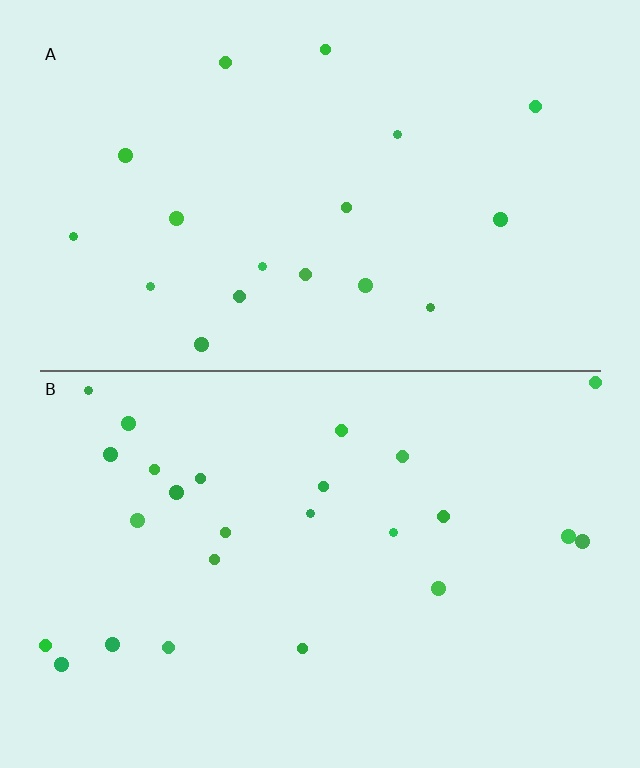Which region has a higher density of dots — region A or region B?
B (the bottom).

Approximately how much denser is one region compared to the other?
Approximately 1.4× — region B over region A.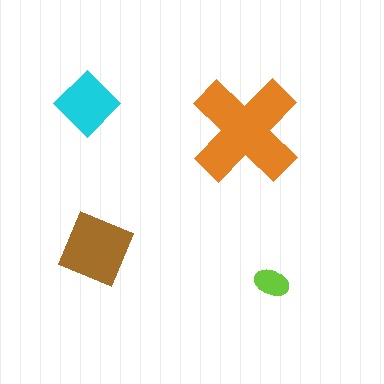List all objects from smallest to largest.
The lime ellipse, the cyan diamond, the brown square, the orange cross.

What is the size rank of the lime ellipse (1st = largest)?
4th.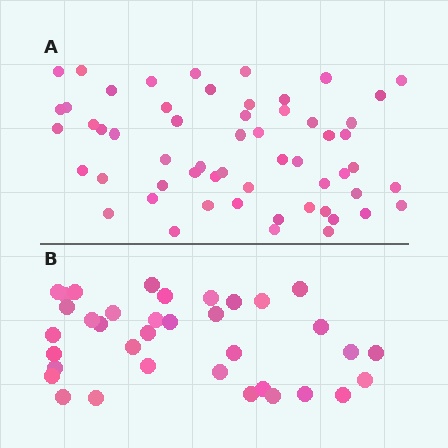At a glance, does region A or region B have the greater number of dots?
Region A (the top region) has more dots.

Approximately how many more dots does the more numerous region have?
Region A has approximately 20 more dots than region B.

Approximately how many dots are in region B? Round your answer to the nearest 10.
About 40 dots. (The exact count is 36, which rounds to 40.)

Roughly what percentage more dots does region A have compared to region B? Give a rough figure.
About 60% more.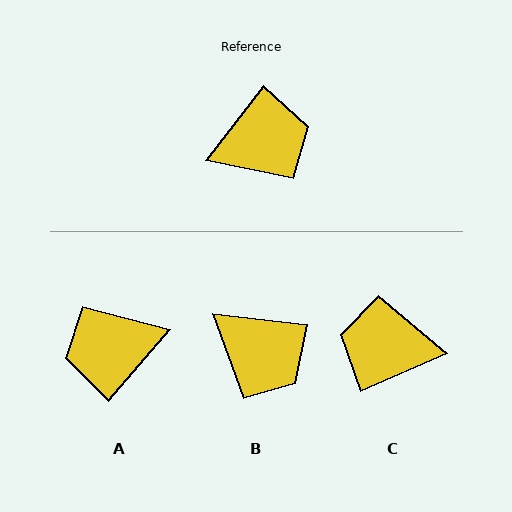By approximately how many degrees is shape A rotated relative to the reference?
Approximately 177 degrees counter-clockwise.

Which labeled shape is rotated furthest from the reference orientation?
A, about 177 degrees away.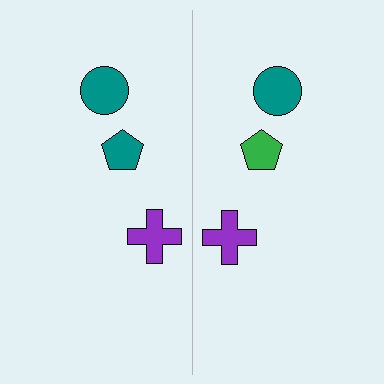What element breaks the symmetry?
The green pentagon on the right side breaks the symmetry — its mirror counterpart is teal.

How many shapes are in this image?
There are 6 shapes in this image.